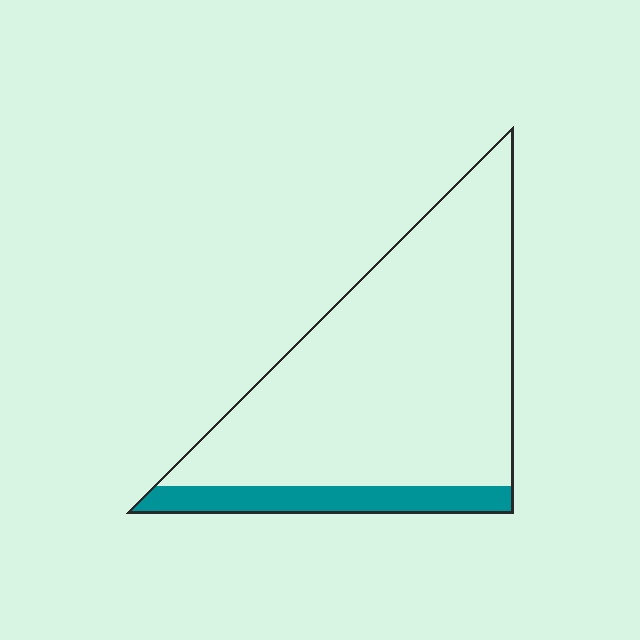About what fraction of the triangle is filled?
About one eighth (1/8).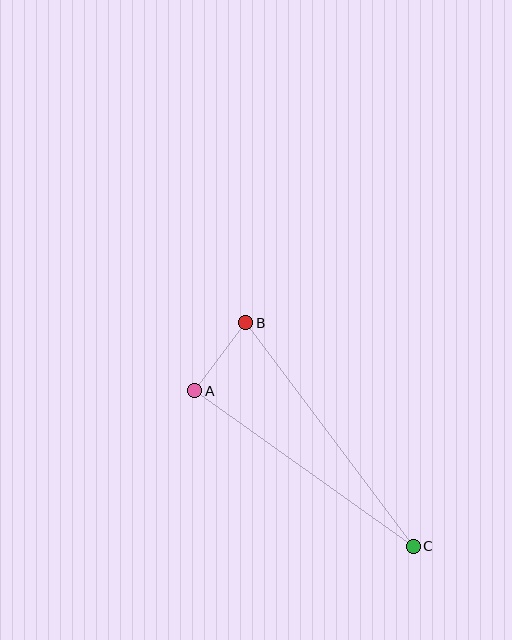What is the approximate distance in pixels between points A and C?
The distance between A and C is approximately 268 pixels.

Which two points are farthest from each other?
Points B and C are farthest from each other.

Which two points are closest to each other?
Points A and B are closest to each other.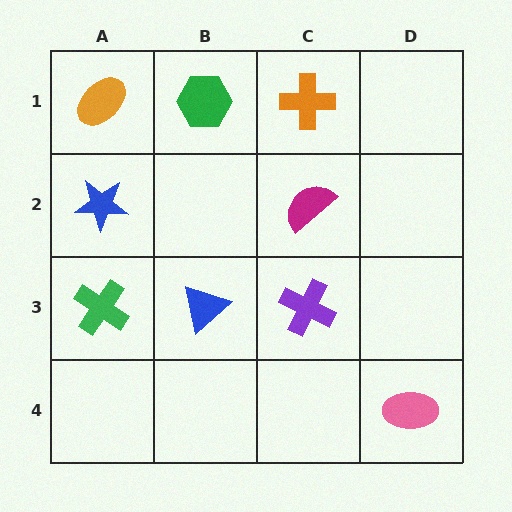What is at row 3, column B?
A blue triangle.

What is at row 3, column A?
A green cross.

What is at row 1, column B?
A green hexagon.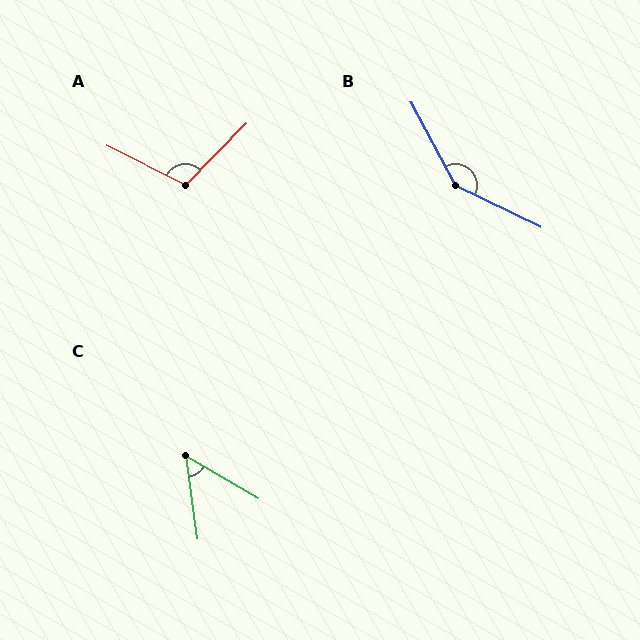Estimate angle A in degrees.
Approximately 108 degrees.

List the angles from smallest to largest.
C (51°), A (108°), B (144°).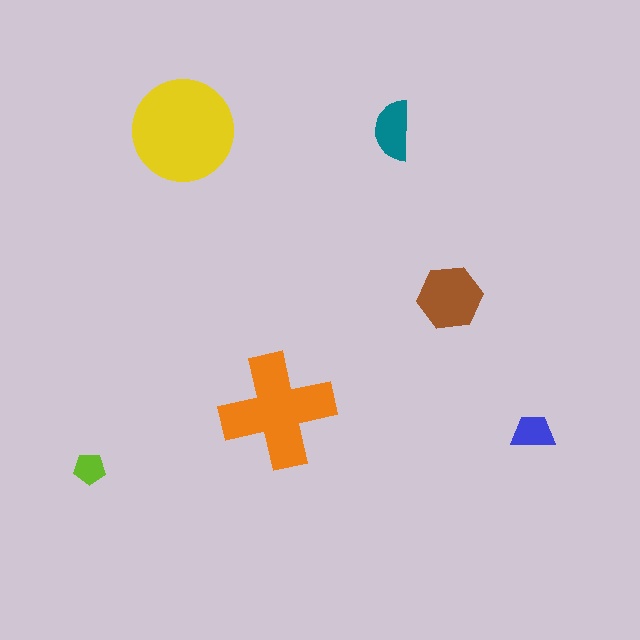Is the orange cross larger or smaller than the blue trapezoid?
Larger.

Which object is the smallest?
The lime pentagon.